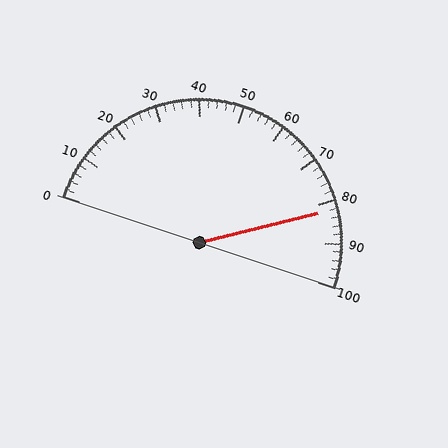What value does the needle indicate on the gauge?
The needle indicates approximately 82.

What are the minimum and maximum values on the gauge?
The gauge ranges from 0 to 100.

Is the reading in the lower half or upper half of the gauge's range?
The reading is in the upper half of the range (0 to 100).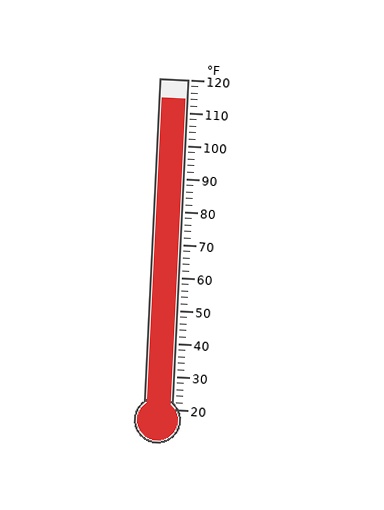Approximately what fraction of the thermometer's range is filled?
The thermometer is filled to approximately 95% of its range.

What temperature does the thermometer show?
The thermometer shows approximately 114°F.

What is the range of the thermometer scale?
The thermometer scale ranges from 20°F to 120°F.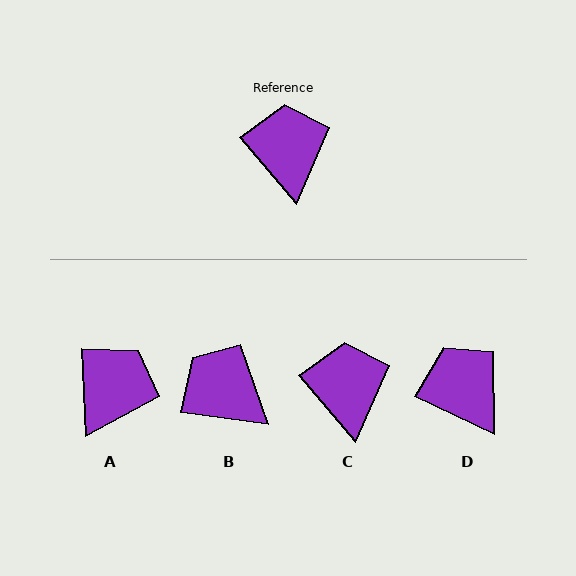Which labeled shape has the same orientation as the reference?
C.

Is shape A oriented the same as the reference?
No, it is off by about 38 degrees.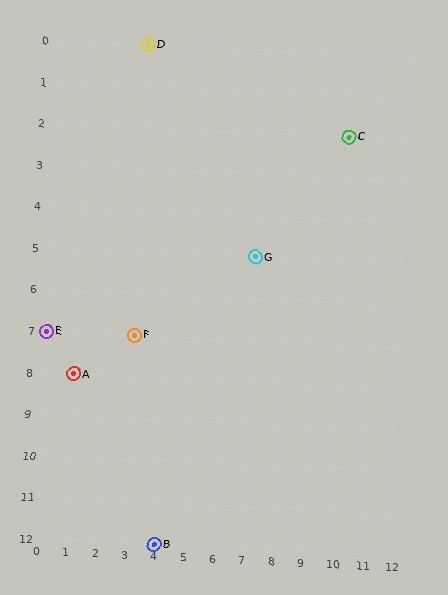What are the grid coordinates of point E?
Point E is at grid coordinates (0, 7).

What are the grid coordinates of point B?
Point B is at grid coordinates (4, 12).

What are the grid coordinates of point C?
Point C is at grid coordinates (10, 2).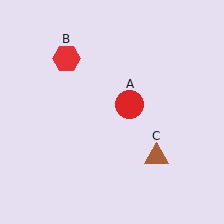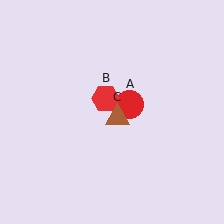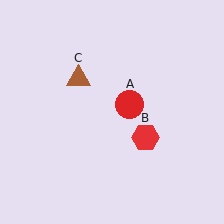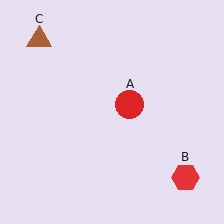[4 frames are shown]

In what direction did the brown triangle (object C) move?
The brown triangle (object C) moved up and to the left.